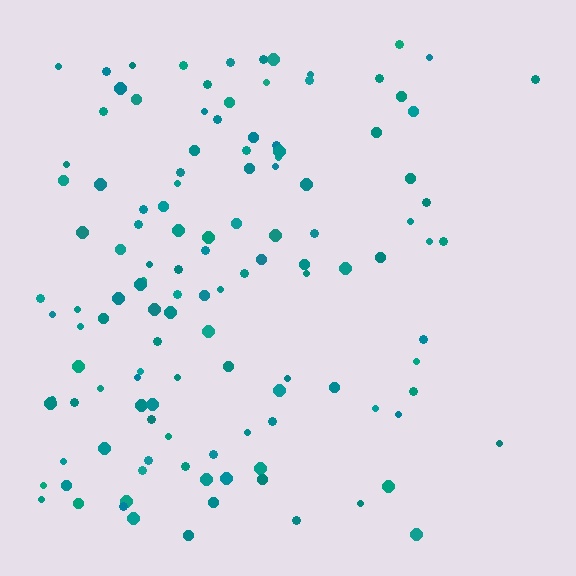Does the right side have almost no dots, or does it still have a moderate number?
Still a moderate number, just noticeably fewer than the left.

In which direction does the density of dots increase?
From right to left, with the left side densest.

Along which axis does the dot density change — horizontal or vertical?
Horizontal.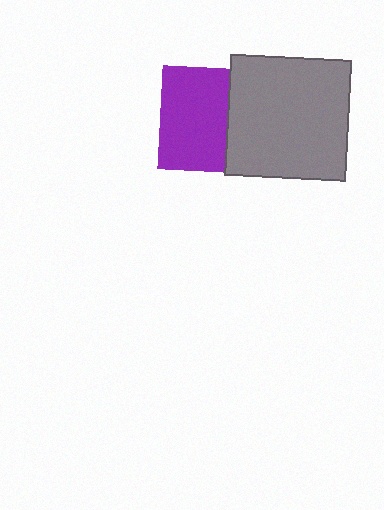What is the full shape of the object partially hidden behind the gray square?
The partially hidden object is a purple square.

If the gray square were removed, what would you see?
You would see the complete purple square.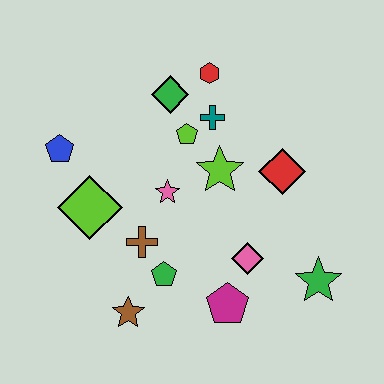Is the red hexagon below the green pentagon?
No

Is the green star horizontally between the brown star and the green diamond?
No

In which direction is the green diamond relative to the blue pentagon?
The green diamond is to the right of the blue pentagon.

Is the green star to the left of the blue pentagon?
No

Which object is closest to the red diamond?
The lime star is closest to the red diamond.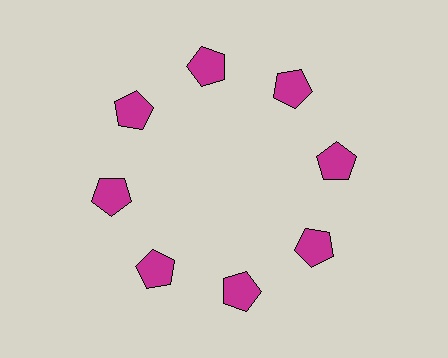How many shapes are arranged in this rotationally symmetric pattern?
There are 8 shapes, arranged in 8 groups of 1.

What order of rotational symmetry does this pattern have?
This pattern has 8-fold rotational symmetry.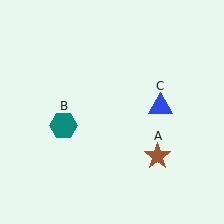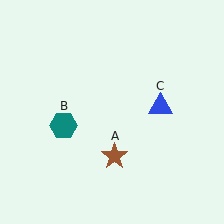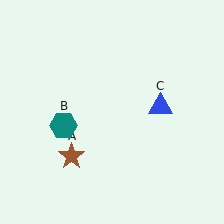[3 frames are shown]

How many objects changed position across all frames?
1 object changed position: brown star (object A).